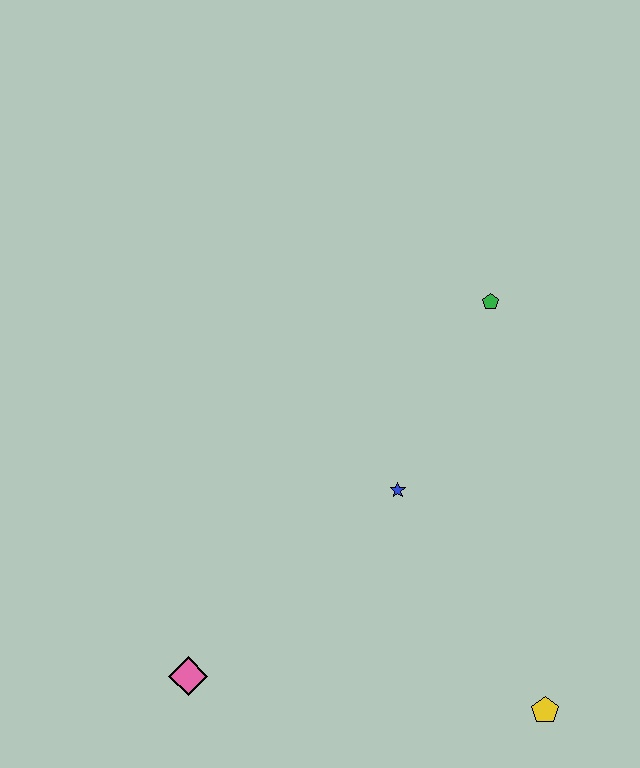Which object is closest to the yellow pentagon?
The blue star is closest to the yellow pentagon.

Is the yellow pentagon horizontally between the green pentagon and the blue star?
No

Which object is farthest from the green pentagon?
The pink diamond is farthest from the green pentagon.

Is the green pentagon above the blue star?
Yes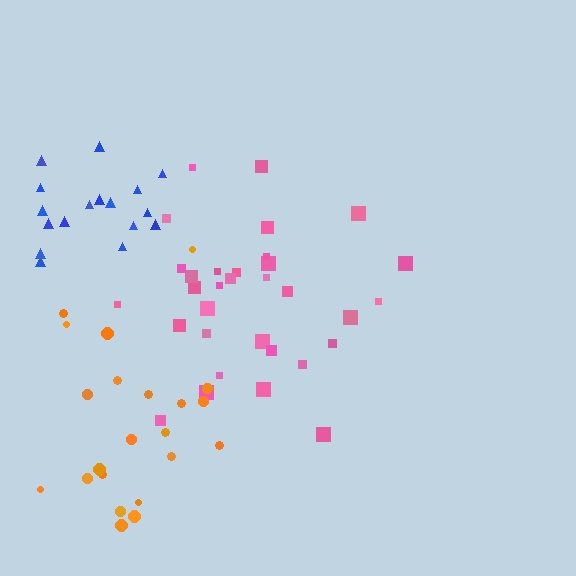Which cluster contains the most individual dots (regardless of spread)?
Pink (32).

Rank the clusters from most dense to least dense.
blue, pink, orange.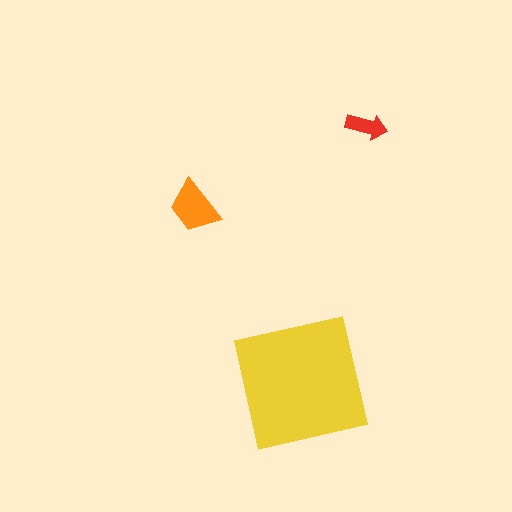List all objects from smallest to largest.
The red arrow, the orange trapezoid, the yellow square.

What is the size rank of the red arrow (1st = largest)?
3rd.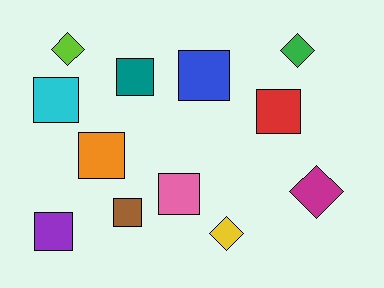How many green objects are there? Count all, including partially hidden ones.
There is 1 green object.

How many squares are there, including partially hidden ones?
There are 8 squares.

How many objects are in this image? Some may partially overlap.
There are 12 objects.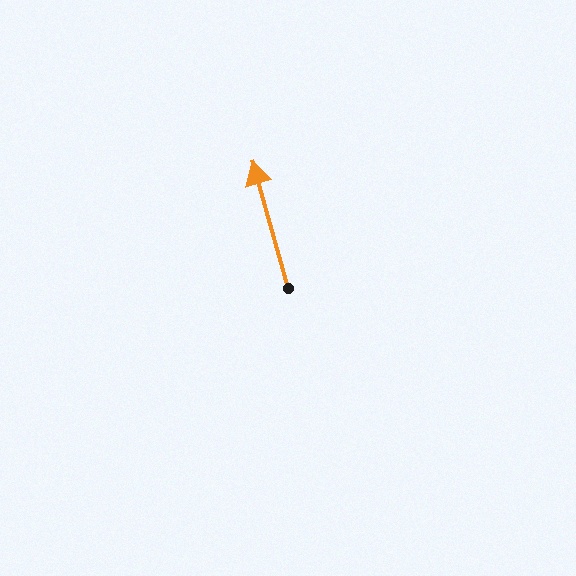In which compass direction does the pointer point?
North.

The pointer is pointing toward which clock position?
Roughly 11 o'clock.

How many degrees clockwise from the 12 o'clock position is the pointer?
Approximately 344 degrees.